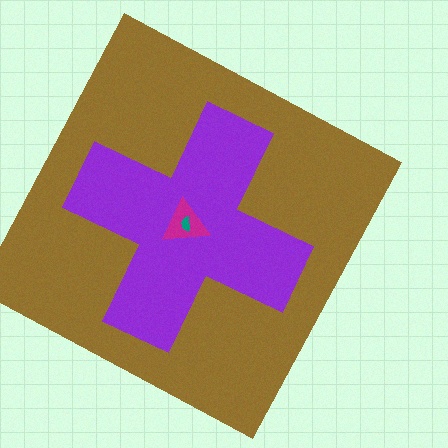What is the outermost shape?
The brown square.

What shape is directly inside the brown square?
The purple cross.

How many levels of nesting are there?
4.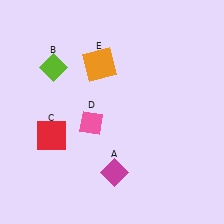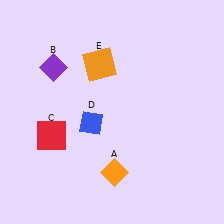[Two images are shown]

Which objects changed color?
A changed from magenta to orange. B changed from lime to purple. D changed from pink to blue.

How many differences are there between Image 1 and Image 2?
There are 3 differences between the two images.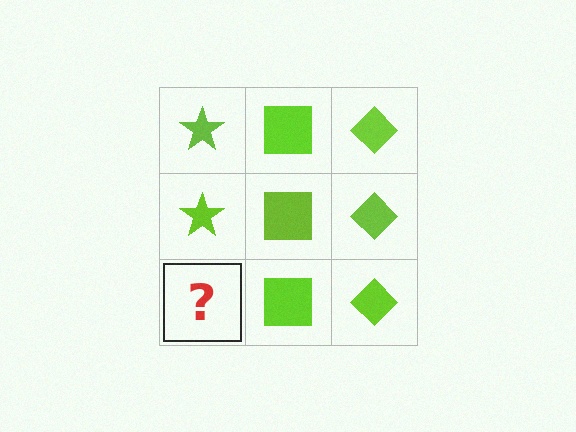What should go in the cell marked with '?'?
The missing cell should contain a lime star.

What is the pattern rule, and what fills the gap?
The rule is that each column has a consistent shape. The gap should be filled with a lime star.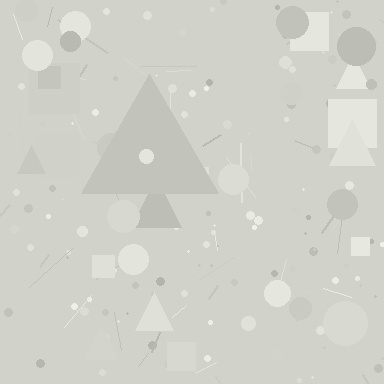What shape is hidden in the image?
A triangle is hidden in the image.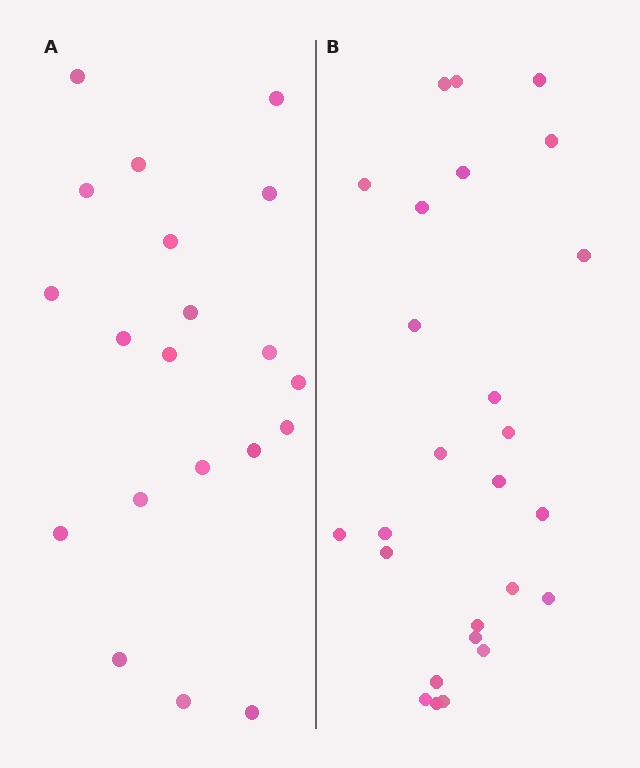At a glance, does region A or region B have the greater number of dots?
Region B (the right region) has more dots.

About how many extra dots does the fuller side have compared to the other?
Region B has about 6 more dots than region A.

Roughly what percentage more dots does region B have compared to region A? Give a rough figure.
About 30% more.